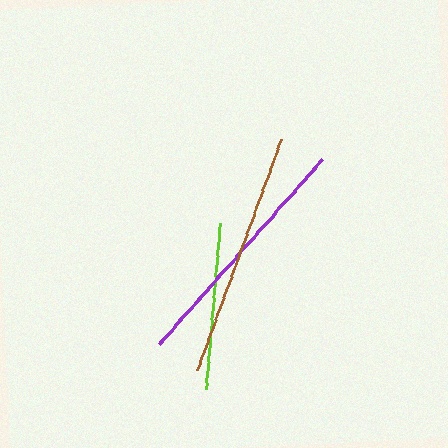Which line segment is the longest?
The purple line is the longest at approximately 246 pixels.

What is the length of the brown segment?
The brown segment is approximately 246 pixels long.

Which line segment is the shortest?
The lime line is the shortest at approximately 167 pixels.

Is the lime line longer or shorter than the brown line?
The brown line is longer than the lime line.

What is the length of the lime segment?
The lime segment is approximately 167 pixels long.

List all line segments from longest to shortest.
From longest to shortest: purple, brown, lime.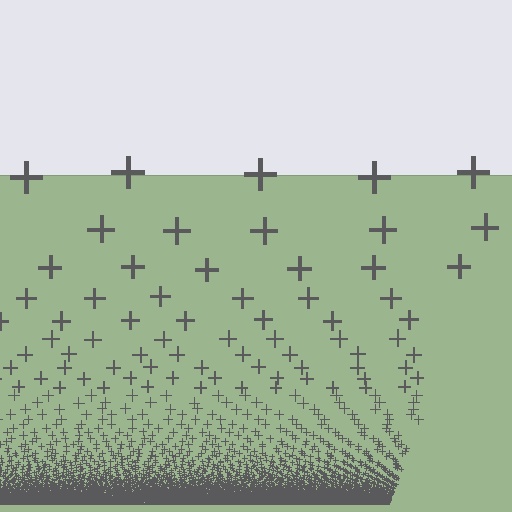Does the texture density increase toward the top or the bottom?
Density increases toward the bottom.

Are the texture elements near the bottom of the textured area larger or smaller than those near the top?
Smaller. The gradient is inverted — elements near the bottom are smaller and denser.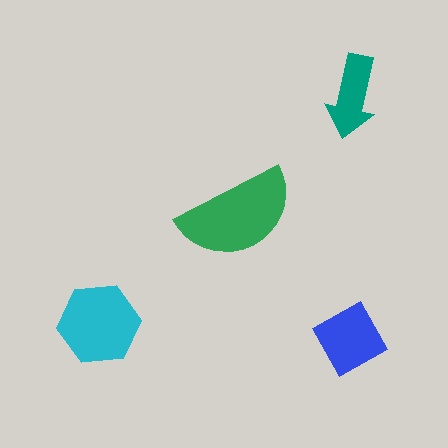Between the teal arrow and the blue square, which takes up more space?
The blue square.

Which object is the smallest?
The teal arrow.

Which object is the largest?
The green semicircle.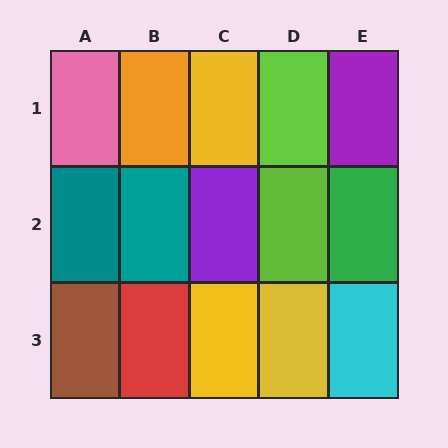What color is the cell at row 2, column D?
Lime.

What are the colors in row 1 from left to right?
Pink, orange, yellow, lime, purple.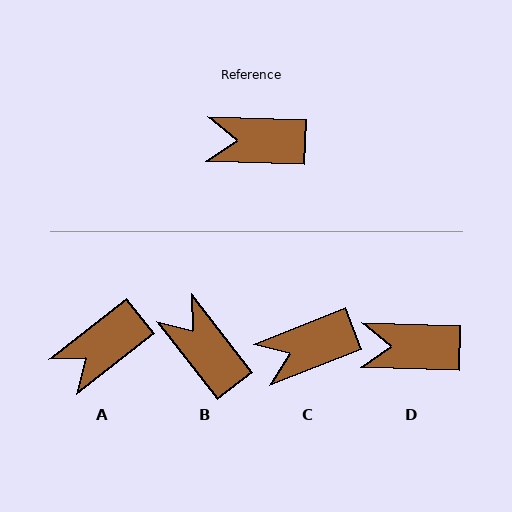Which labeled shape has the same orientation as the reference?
D.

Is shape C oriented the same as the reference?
No, it is off by about 23 degrees.